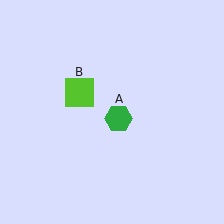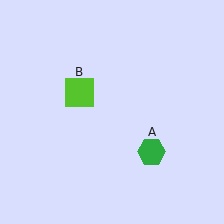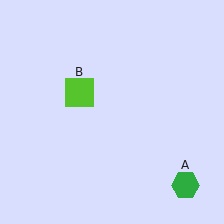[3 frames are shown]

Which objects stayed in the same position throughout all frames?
Lime square (object B) remained stationary.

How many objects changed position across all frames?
1 object changed position: green hexagon (object A).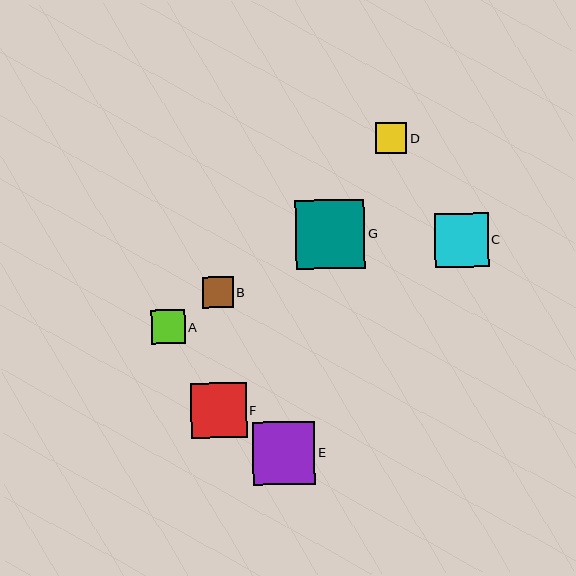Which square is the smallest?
Square B is the smallest with a size of approximately 31 pixels.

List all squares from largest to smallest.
From largest to smallest: G, E, F, C, A, D, B.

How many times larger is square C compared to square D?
Square C is approximately 1.7 times the size of square D.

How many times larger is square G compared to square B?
Square G is approximately 2.2 times the size of square B.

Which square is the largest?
Square G is the largest with a size of approximately 69 pixels.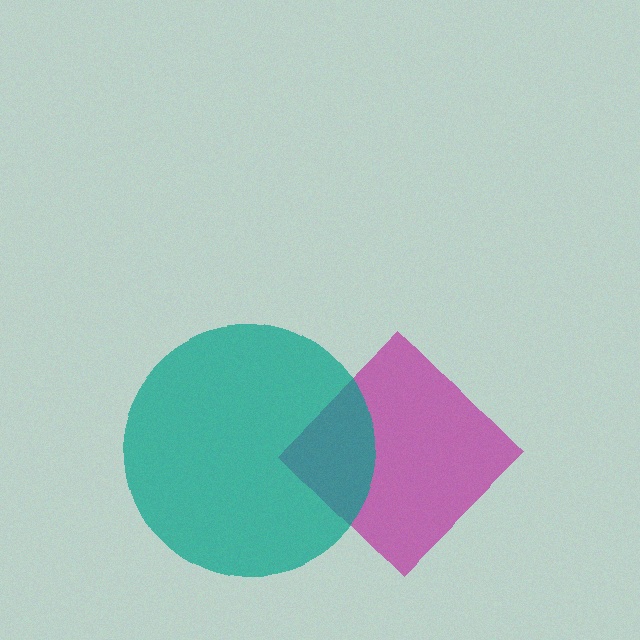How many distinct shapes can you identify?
There are 2 distinct shapes: a magenta diamond, a teal circle.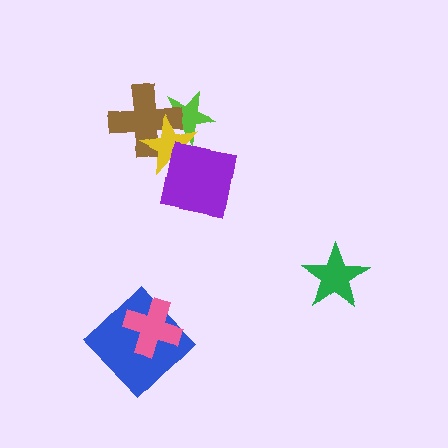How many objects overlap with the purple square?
2 objects overlap with the purple square.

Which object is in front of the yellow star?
The purple square is in front of the yellow star.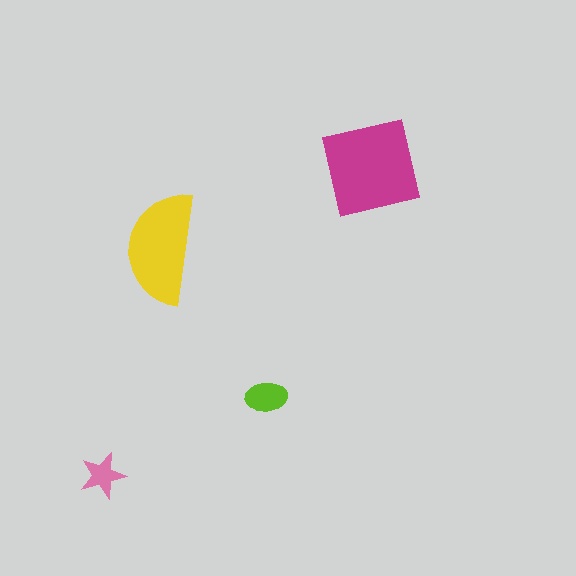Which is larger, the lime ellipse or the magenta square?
The magenta square.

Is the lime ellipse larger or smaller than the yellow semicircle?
Smaller.